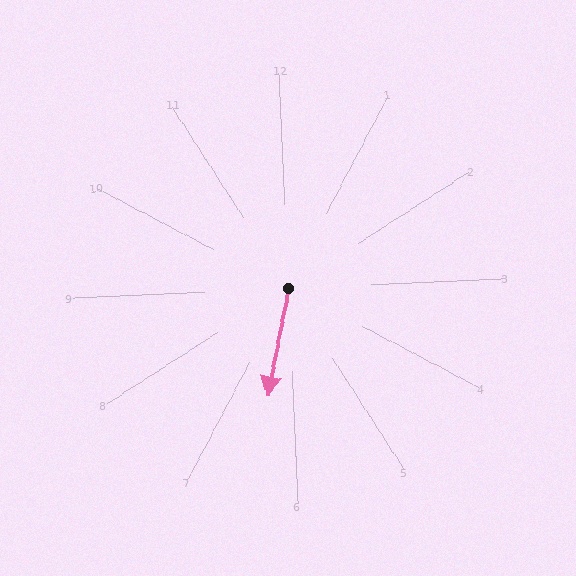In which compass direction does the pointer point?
South.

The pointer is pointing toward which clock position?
Roughly 6 o'clock.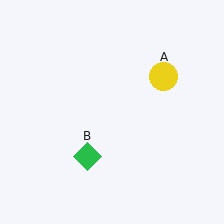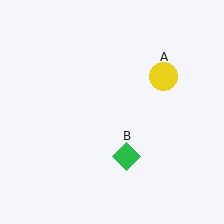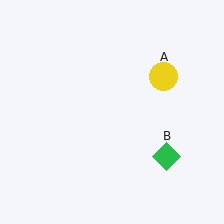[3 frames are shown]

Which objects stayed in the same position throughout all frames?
Yellow circle (object A) remained stationary.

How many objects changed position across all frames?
1 object changed position: green diamond (object B).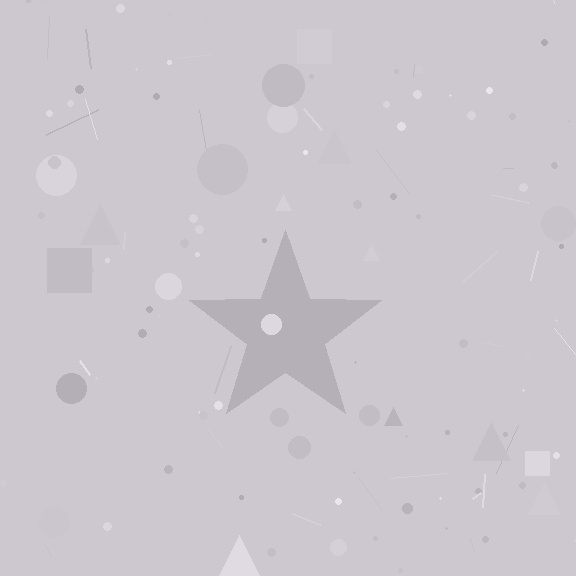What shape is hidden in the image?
A star is hidden in the image.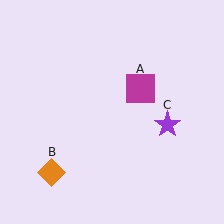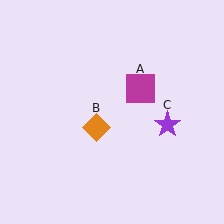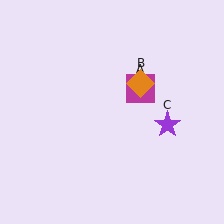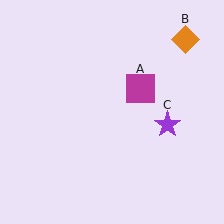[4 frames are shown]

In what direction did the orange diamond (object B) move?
The orange diamond (object B) moved up and to the right.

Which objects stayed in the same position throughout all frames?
Magenta square (object A) and purple star (object C) remained stationary.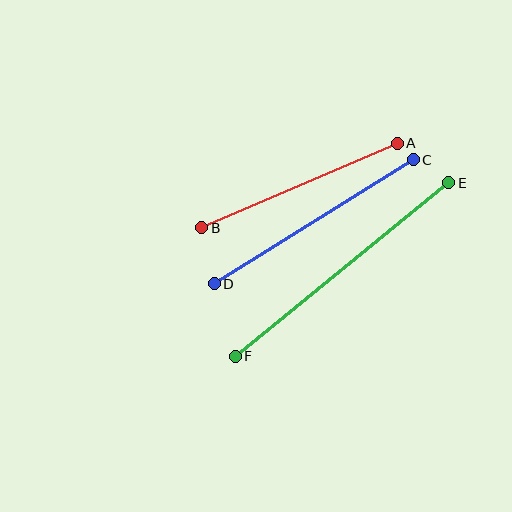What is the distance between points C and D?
The distance is approximately 235 pixels.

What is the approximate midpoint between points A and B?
The midpoint is at approximately (300, 185) pixels.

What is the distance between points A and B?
The distance is approximately 213 pixels.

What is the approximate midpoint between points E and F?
The midpoint is at approximately (342, 269) pixels.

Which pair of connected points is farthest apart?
Points E and F are farthest apart.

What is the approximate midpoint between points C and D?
The midpoint is at approximately (314, 222) pixels.